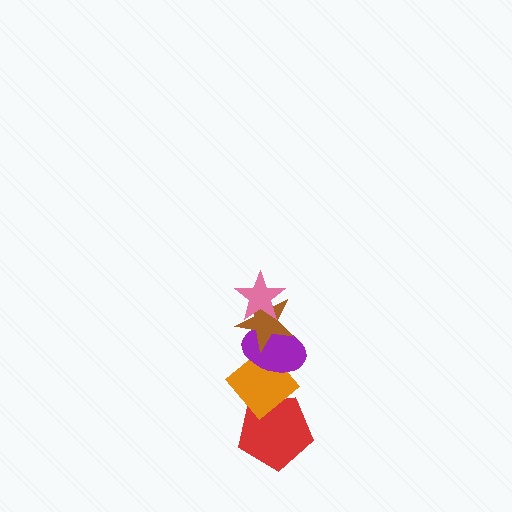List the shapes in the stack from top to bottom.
From top to bottom: the pink star, the brown star, the purple ellipse, the orange diamond, the red pentagon.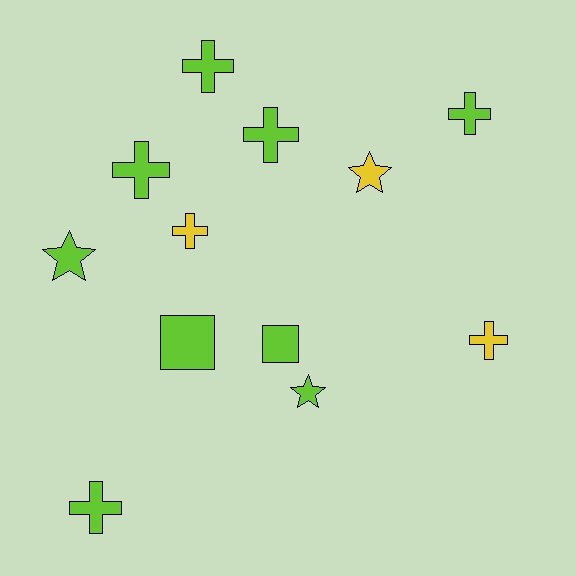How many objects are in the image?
There are 12 objects.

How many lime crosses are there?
There are 5 lime crosses.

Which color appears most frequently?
Lime, with 9 objects.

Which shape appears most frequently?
Cross, with 7 objects.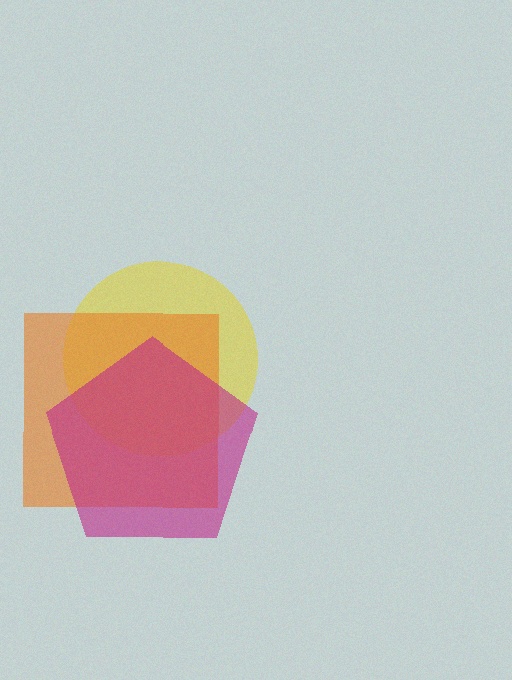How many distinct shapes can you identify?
There are 3 distinct shapes: a yellow circle, an orange square, a magenta pentagon.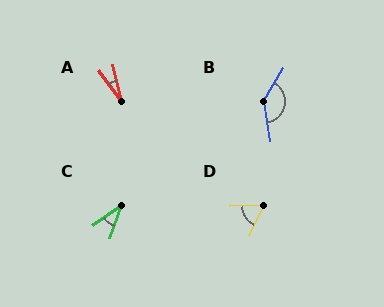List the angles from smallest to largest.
A (23°), C (36°), D (61°), B (140°).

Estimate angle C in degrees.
Approximately 36 degrees.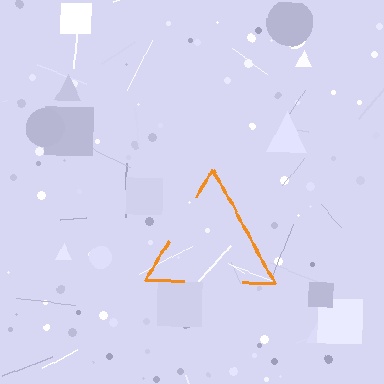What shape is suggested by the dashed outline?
The dashed outline suggests a triangle.